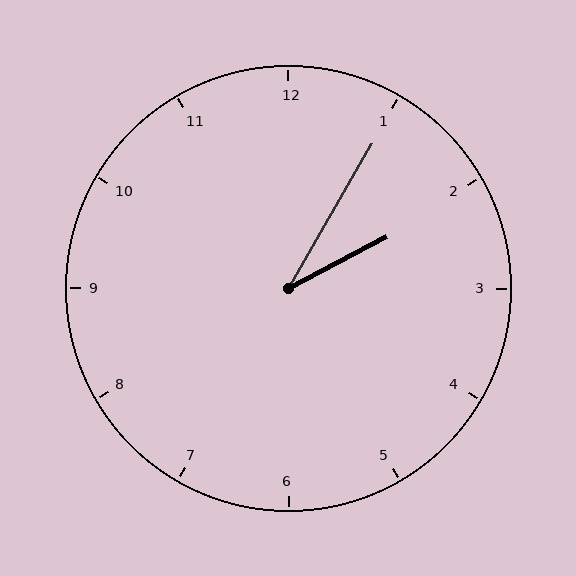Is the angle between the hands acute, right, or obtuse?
It is acute.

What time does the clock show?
2:05.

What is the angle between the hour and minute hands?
Approximately 32 degrees.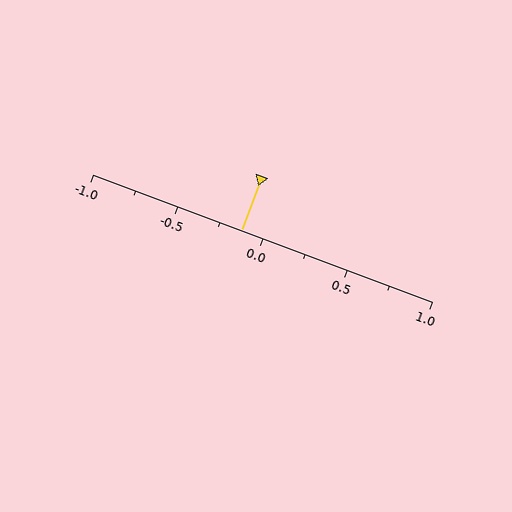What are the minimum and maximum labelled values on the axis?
The axis runs from -1.0 to 1.0.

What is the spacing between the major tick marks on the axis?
The major ticks are spaced 0.5 apart.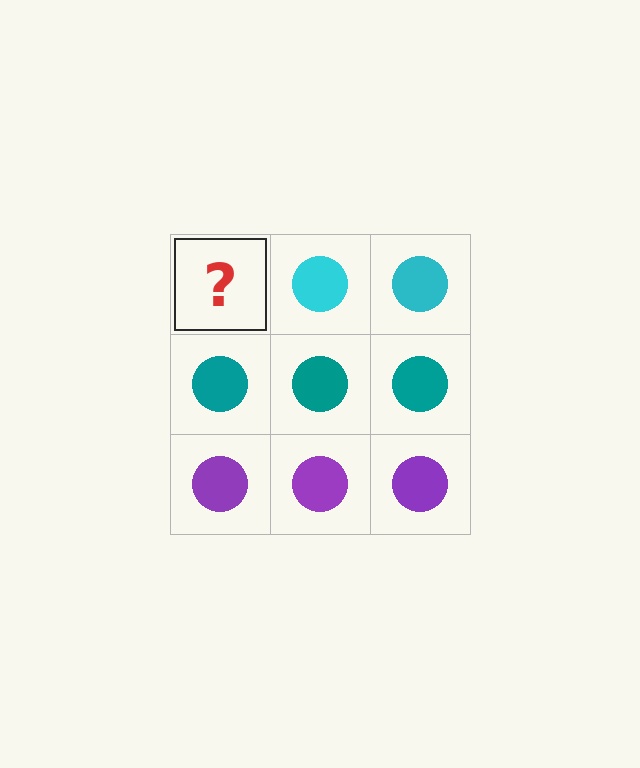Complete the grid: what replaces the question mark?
The question mark should be replaced with a cyan circle.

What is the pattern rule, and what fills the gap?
The rule is that each row has a consistent color. The gap should be filled with a cyan circle.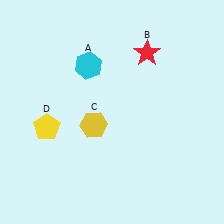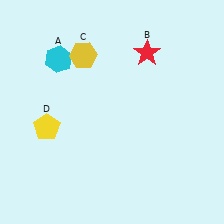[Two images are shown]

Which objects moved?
The objects that moved are: the cyan hexagon (A), the yellow hexagon (C).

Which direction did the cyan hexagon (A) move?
The cyan hexagon (A) moved left.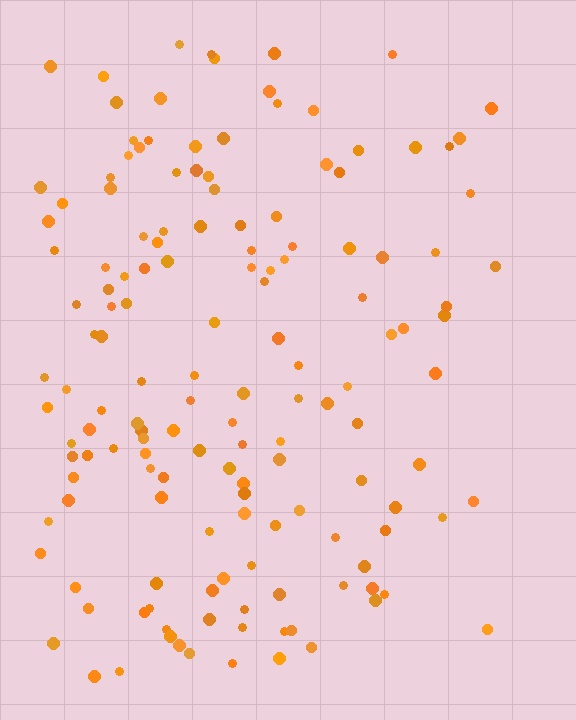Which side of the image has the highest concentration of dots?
The left.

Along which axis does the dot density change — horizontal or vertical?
Horizontal.